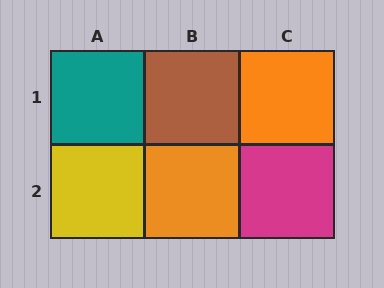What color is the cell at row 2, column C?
Magenta.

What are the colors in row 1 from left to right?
Teal, brown, orange.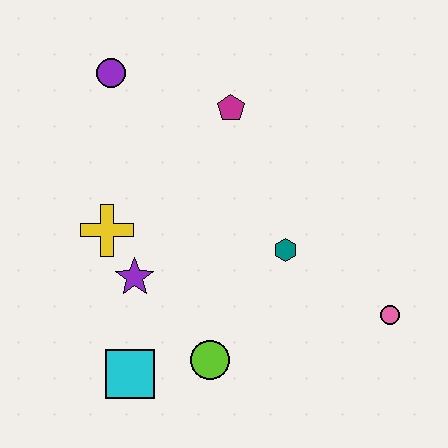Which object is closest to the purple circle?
The magenta pentagon is closest to the purple circle.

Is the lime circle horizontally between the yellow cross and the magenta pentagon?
Yes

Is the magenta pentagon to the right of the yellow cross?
Yes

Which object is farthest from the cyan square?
The purple circle is farthest from the cyan square.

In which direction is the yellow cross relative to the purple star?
The yellow cross is above the purple star.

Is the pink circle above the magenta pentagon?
No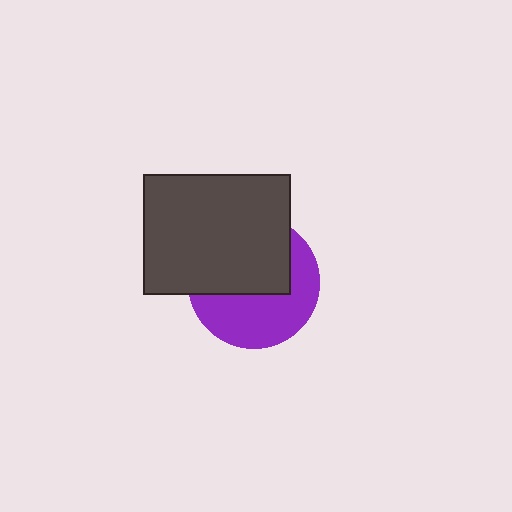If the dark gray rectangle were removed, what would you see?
You would see the complete purple circle.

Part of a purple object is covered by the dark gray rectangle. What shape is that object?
It is a circle.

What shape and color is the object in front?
The object in front is a dark gray rectangle.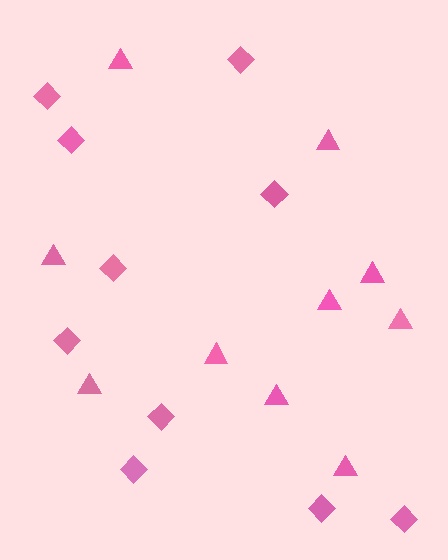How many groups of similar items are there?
There are 2 groups: one group of diamonds (10) and one group of triangles (10).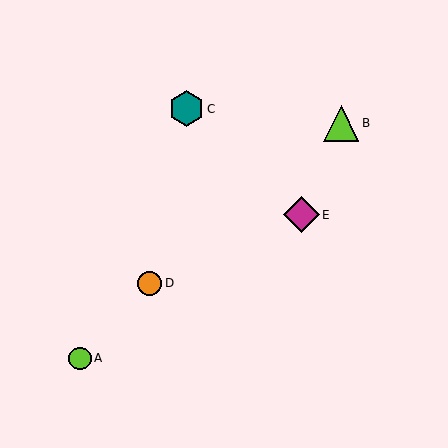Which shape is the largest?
The lime triangle (labeled B) is the largest.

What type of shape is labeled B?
Shape B is a lime triangle.